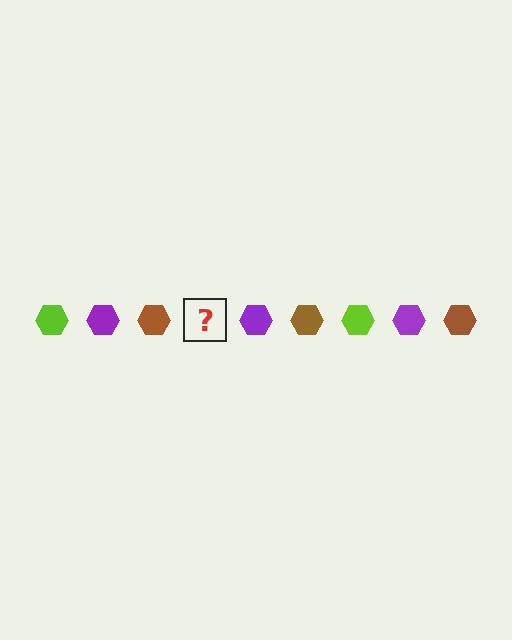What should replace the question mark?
The question mark should be replaced with a lime hexagon.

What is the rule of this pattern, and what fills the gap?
The rule is that the pattern cycles through lime, purple, brown hexagons. The gap should be filled with a lime hexagon.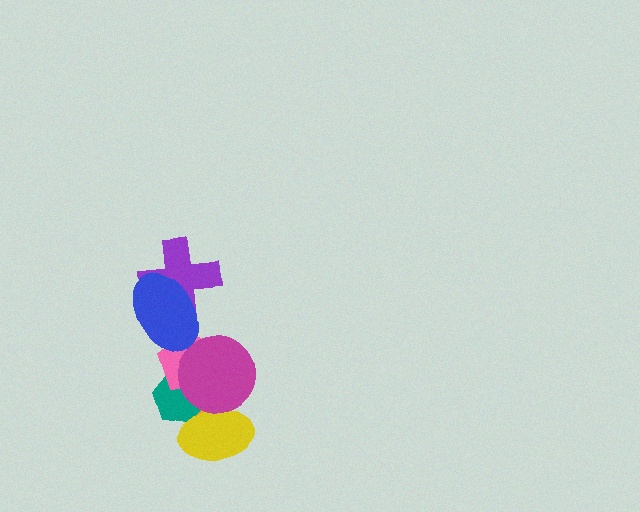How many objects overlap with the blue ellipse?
2 objects overlap with the blue ellipse.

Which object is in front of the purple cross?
The blue ellipse is in front of the purple cross.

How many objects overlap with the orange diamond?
4 objects overlap with the orange diamond.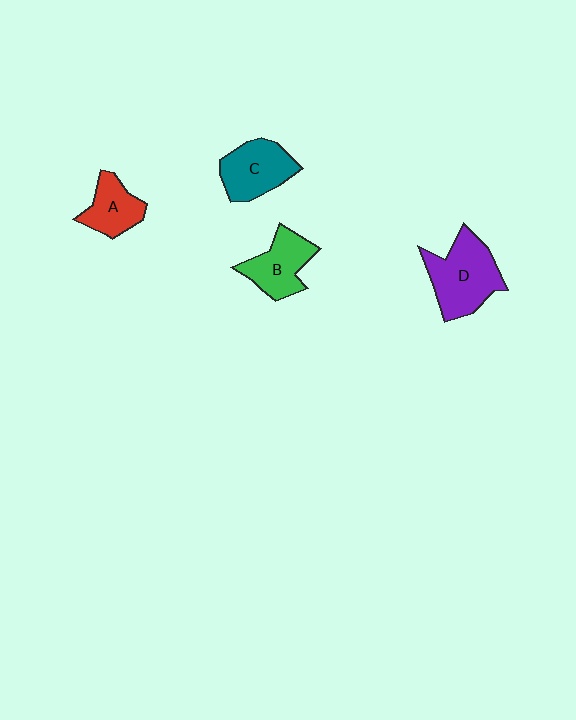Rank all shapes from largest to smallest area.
From largest to smallest: D (purple), C (teal), B (green), A (red).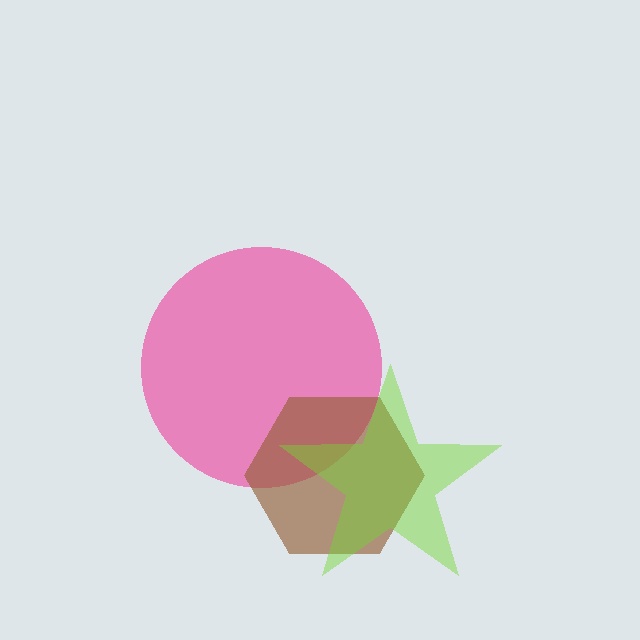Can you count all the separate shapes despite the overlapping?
Yes, there are 3 separate shapes.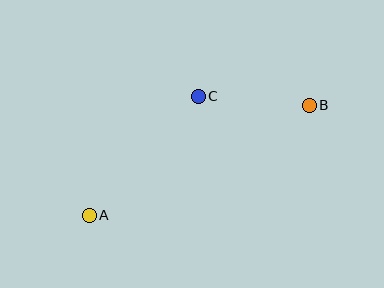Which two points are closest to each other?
Points B and C are closest to each other.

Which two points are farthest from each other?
Points A and B are farthest from each other.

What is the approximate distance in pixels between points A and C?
The distance between A and C is approximately 161 pixels.